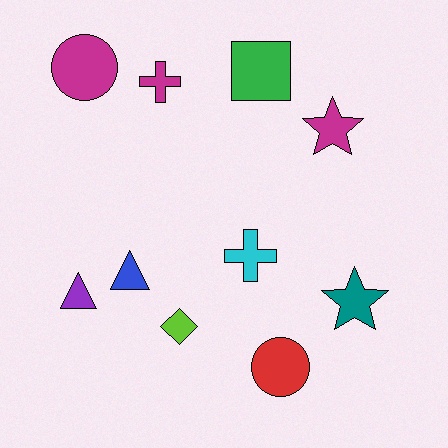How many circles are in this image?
There are 2 circles.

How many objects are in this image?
There are 10 objects.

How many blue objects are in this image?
There is 1 blue object.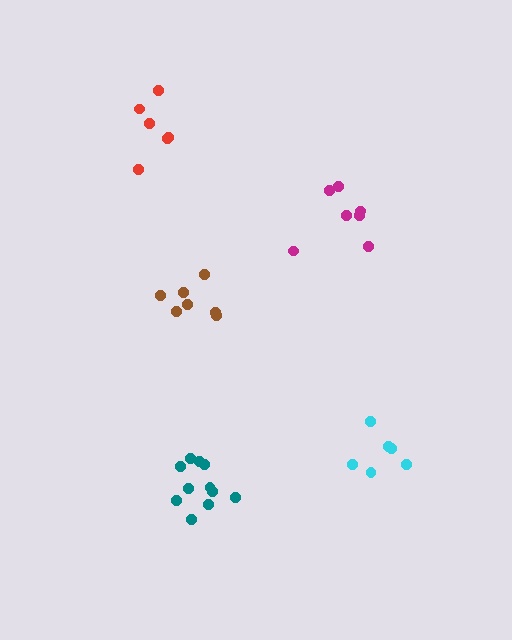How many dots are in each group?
Group 1: 6 dots, Group 2: 8 dots, Group 3: 11 dots, Group 4: 6 dots, Group 5: 7 dots (38 total).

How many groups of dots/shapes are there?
There are 5 groups.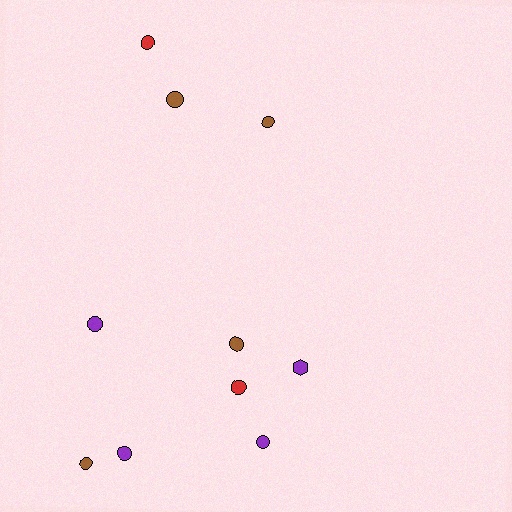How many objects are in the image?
There are 10 objects.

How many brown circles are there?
There are 4 brown circles.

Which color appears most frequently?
Purple, with 4 objects.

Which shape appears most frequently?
Circle, with 9 objects.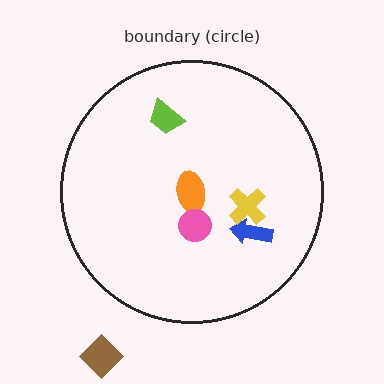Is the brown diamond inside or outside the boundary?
Outside.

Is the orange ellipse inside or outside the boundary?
Inside.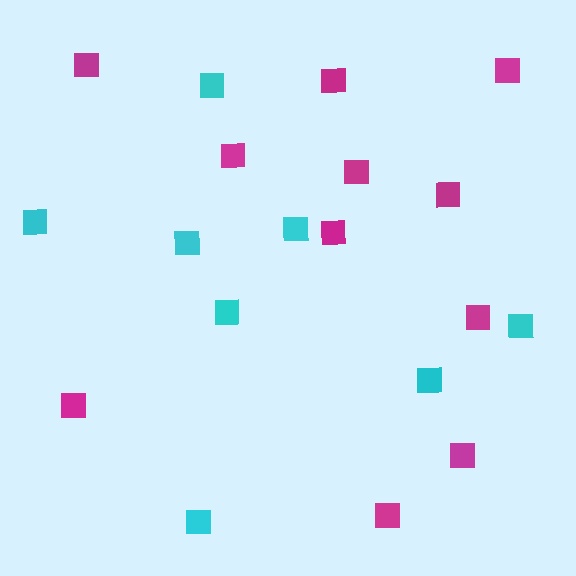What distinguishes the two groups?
There are 2 groups: one group of magenta squares (11) and one group of cyan squares (8).